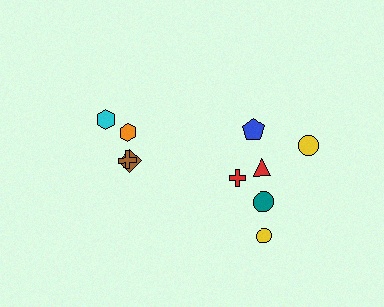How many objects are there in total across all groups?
There are 10 objects.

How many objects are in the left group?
There are 4 objects.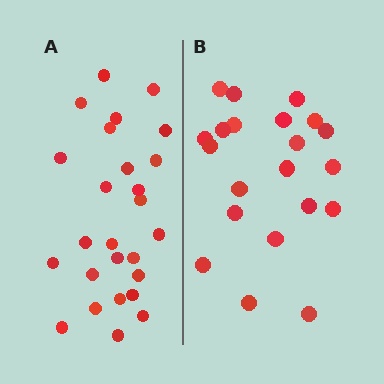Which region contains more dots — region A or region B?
Region A (the left region) has more dots.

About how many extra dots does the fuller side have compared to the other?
Region A has about 5 more dots than region B.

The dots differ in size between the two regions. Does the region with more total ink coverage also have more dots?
No. Region B has more total ink coverage because its dots are larger, but region A actually contains more individual dots. Total area can be misleading — the number of items is what matters here.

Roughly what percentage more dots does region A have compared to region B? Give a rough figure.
About 25% more.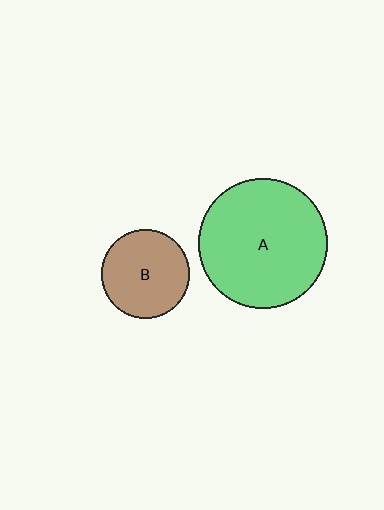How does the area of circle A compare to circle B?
Approximately 2.1 times.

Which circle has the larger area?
Circle A (green).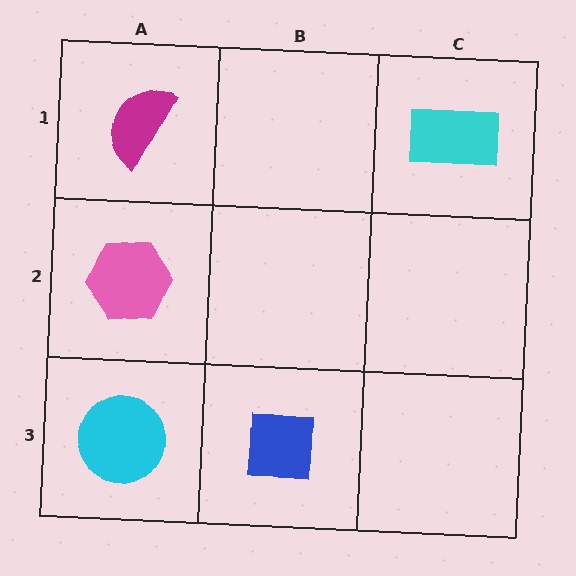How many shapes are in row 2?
1 shape.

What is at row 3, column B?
A blue square.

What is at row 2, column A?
A pink hexagon.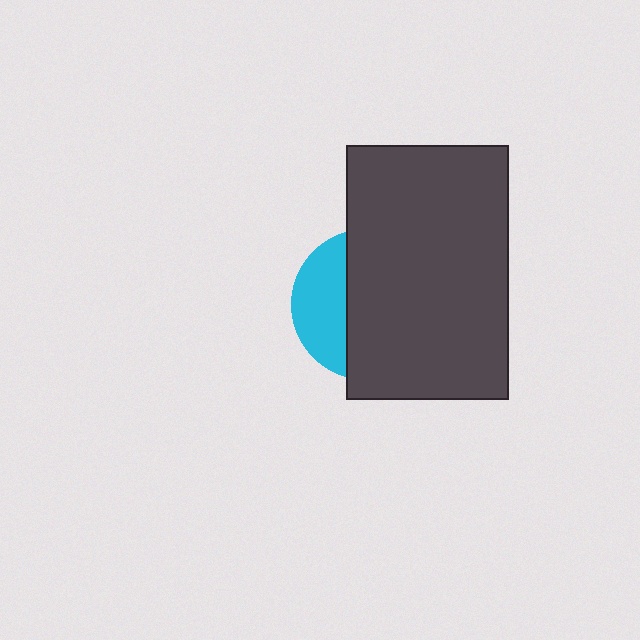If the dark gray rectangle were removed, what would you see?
You would see the complete cyan circle.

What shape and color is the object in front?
The object in front is a dark gray rectangle.